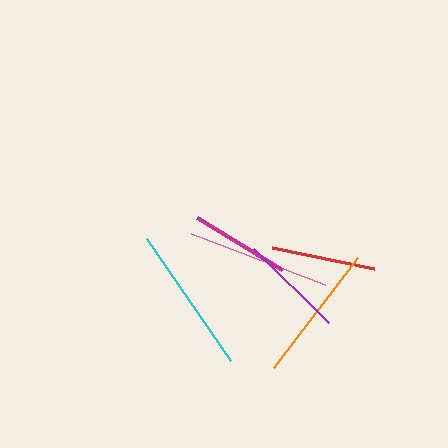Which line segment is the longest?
The cyan line is the longest at approximately 148 pixels.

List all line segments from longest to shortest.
From longest to shortest: cyan, pink, orange, purple, red, magenta.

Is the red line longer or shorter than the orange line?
The orange line is longer than the red line.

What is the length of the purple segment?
The purple segment is approximately 105 pixels long.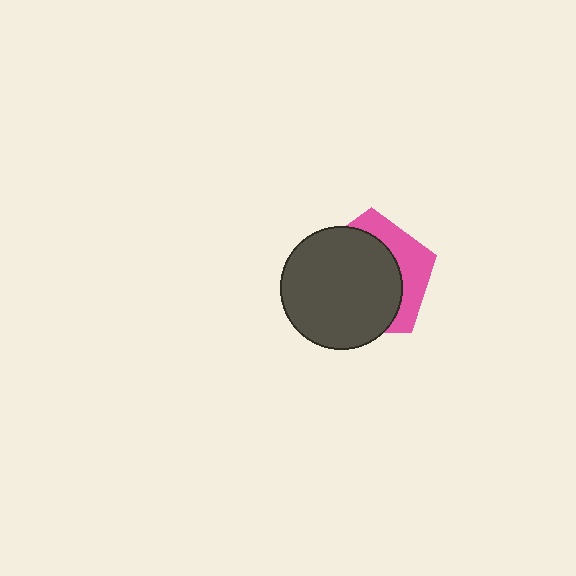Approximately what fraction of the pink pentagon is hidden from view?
Roughly 68% of the pink pentagon is hidden behind the dark gray circle.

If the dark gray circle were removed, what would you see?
You would see the complete pink pentagon.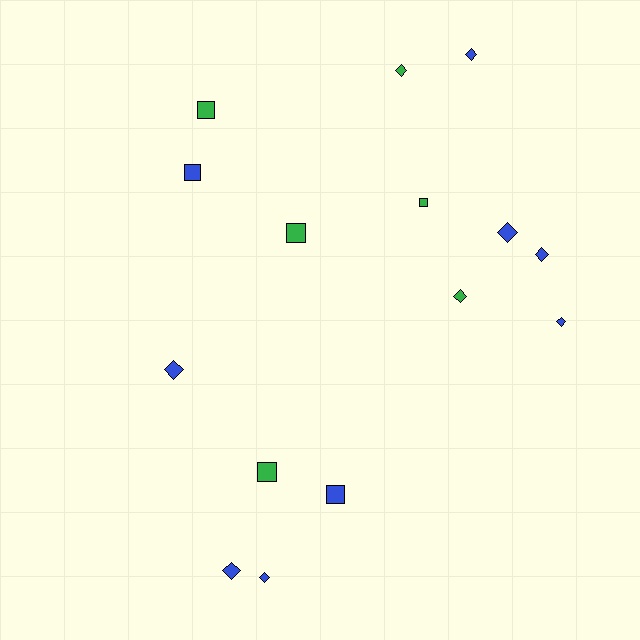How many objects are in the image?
There are 15 objects.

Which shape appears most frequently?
Diamond, with 9 objects.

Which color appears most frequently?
Blue, with 9 objects.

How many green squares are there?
There are 4 green squares.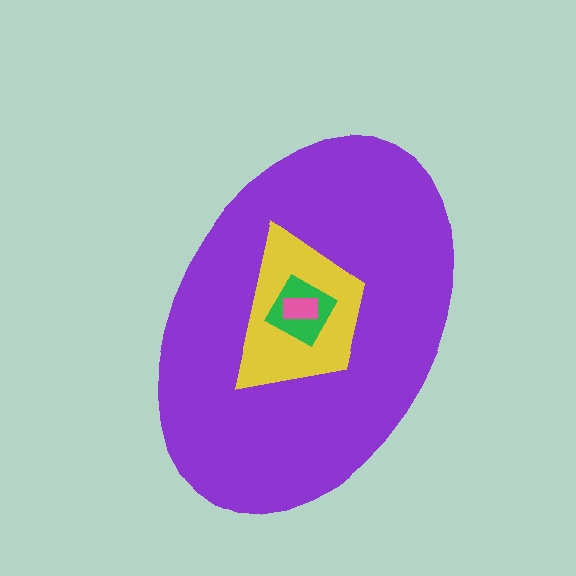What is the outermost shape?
The purple ellipse.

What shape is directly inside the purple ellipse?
The yellow trapezoid.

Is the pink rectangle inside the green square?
Yes.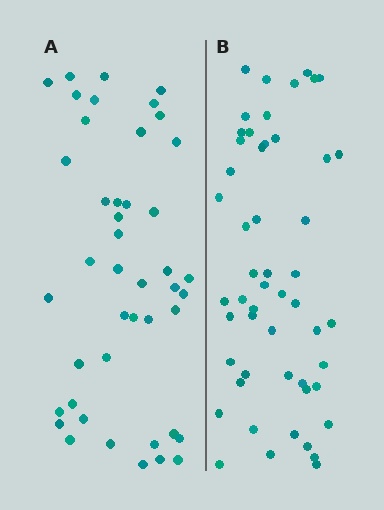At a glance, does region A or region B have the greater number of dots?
Region B (the right region) has more dots.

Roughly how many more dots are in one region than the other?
Region B has roughly 8 or so more dots than region A.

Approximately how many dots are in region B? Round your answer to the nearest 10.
About 50 dots. (The exact count is 52, which rounds to 50.)